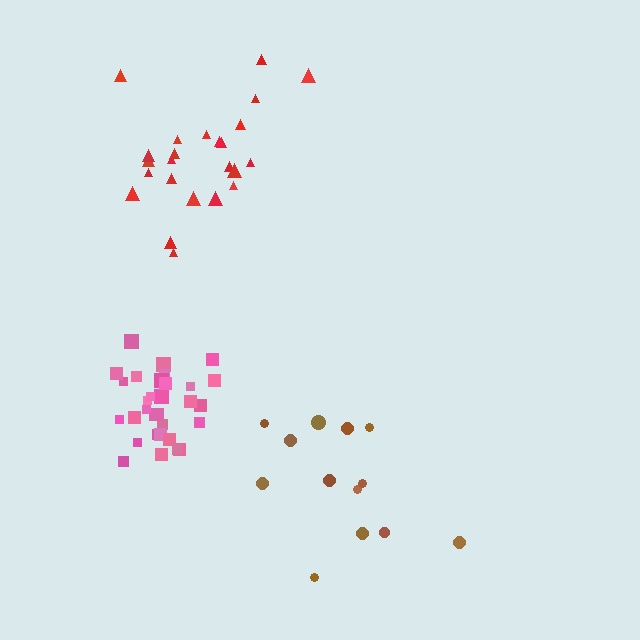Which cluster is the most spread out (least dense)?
Red.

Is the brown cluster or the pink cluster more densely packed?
Pink.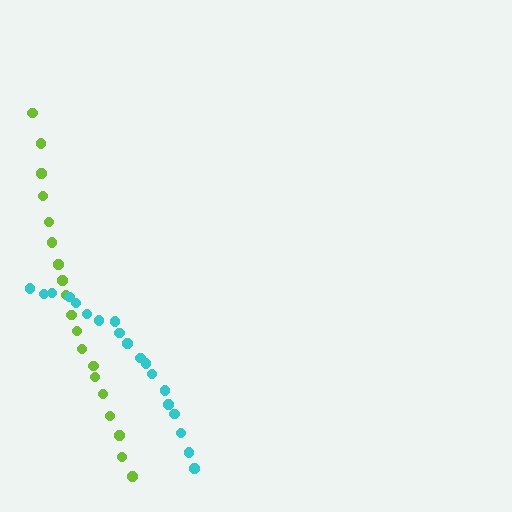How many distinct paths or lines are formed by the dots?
There are 2 distinct paths.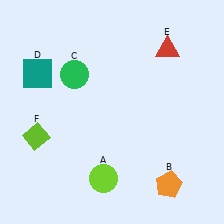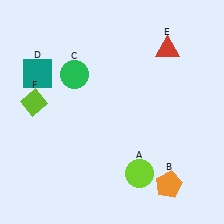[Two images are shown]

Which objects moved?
The objects that moved are: the lime circle (A), the lime diamond (F).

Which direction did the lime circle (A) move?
The lime circle (A) moved right.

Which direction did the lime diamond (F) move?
The lime diamond (F) moved up.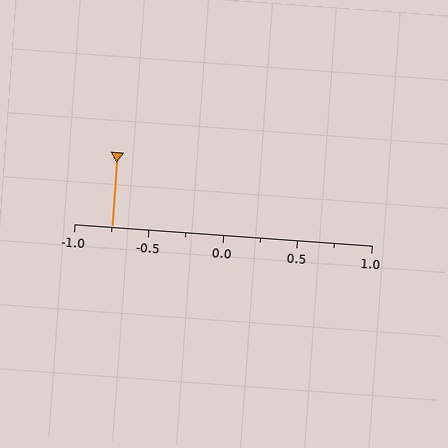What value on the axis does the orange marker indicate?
The marker indicates approximately -0.75.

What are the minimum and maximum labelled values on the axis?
The axis runs from -1.0 to 1.0.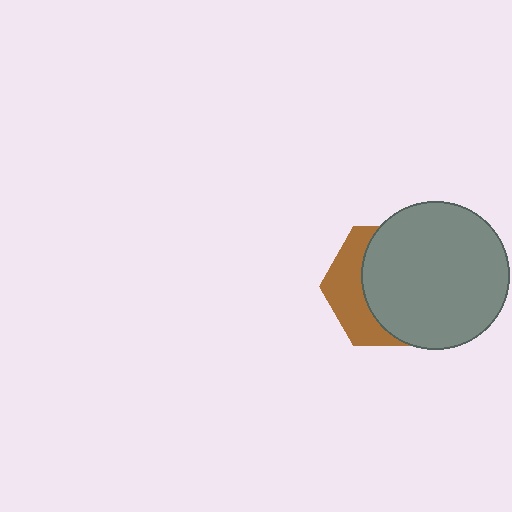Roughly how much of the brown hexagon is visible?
A small part of it is visible (roughly 34%).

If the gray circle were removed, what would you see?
You would see the complete brown hexagon.